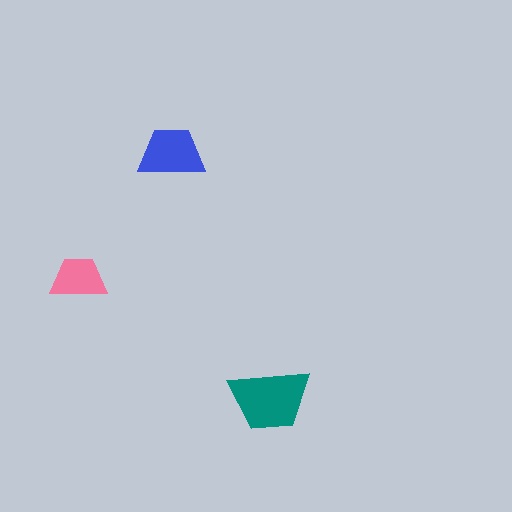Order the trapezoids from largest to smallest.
the teal one, the blue one, the pink one.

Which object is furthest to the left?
The pink trapezoid is leftmost.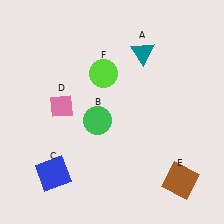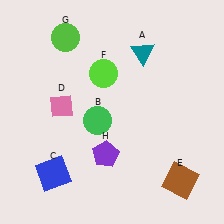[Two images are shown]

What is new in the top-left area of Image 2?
A lime circle (G) was added in the top-left area of Image 2.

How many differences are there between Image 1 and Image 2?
There are 2 differences between the two images.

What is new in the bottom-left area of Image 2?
A purple pentagon (H) was added in the bottom-left area of Image 2.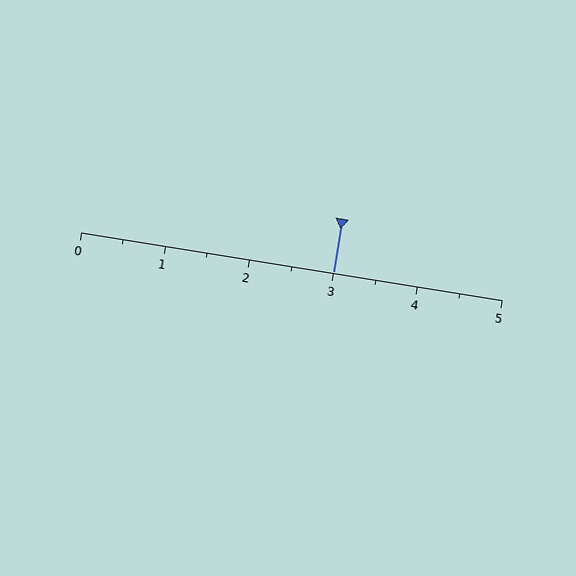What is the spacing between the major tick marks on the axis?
The major ticks are spaced 1 apart.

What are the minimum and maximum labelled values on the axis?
The axis runs from 0 to 5.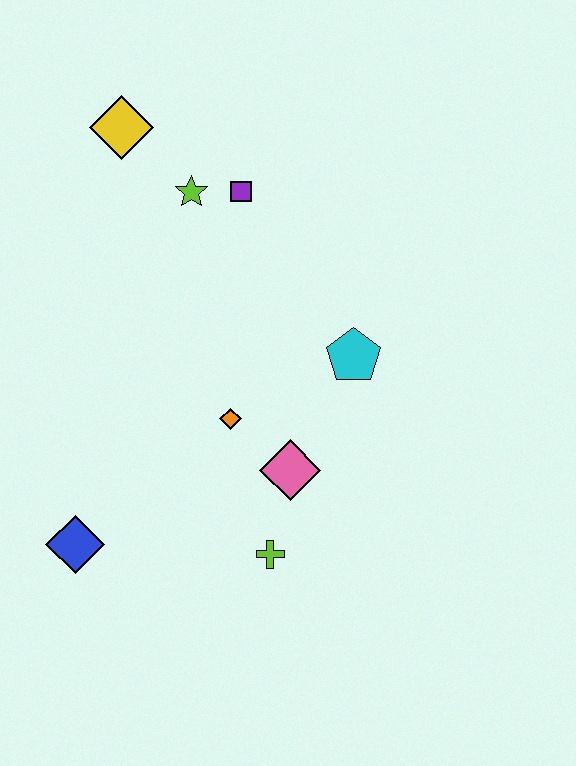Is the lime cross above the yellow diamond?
No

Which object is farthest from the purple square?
The blue diamond is farthest from the purple square.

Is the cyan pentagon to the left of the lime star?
No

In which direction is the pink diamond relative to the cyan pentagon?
The pink diamond is below the cyan pentagon.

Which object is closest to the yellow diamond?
The lime star is closest to the yellow diamond.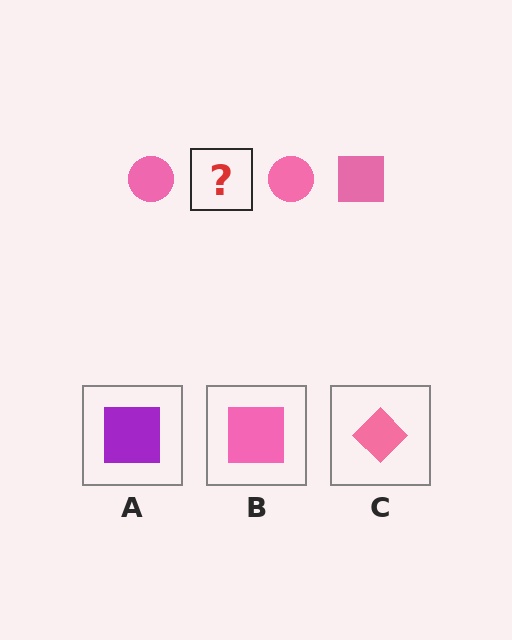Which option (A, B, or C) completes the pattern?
B.